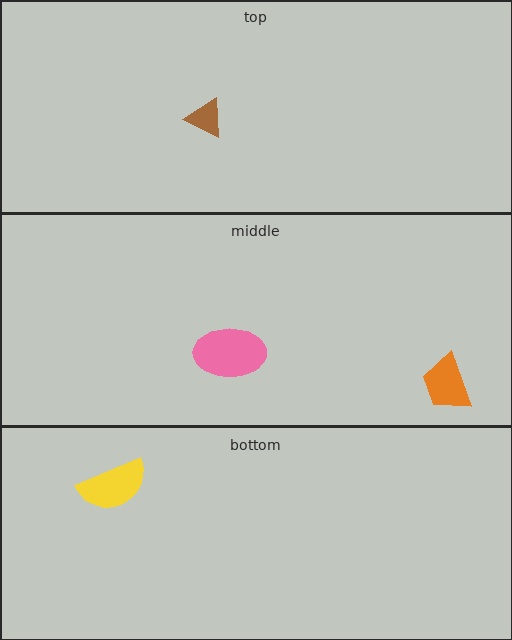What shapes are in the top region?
The brown triangle.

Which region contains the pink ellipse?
The middle region.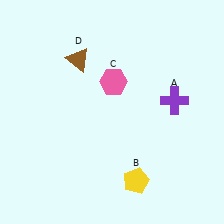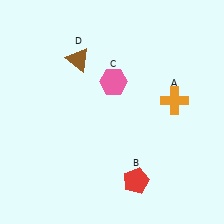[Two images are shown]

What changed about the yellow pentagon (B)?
In Image 1, B is yellow. In Image 2, it changed to red.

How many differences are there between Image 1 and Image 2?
There are 2 differences between the two images.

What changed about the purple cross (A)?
In Image 1, A is purple. In Image 2, it changed to orange.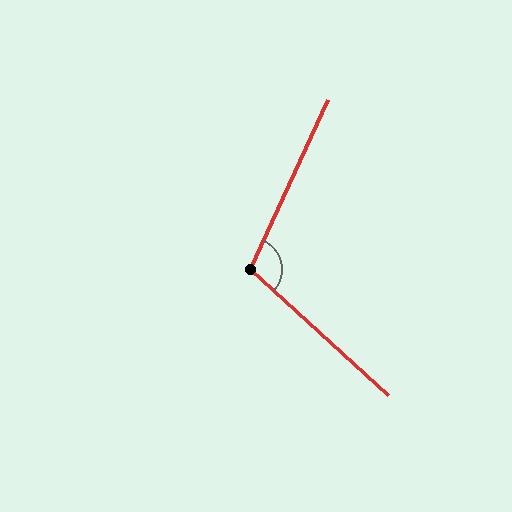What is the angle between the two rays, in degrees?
Approximately 108 degrees.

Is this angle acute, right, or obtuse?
It is obtuse.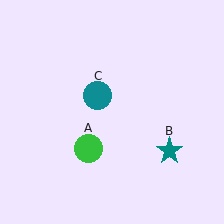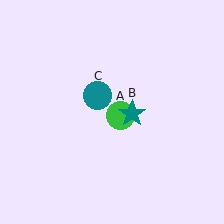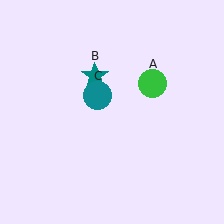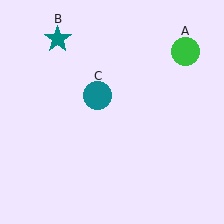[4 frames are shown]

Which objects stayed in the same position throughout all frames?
Teal circle (object C) remained stationary.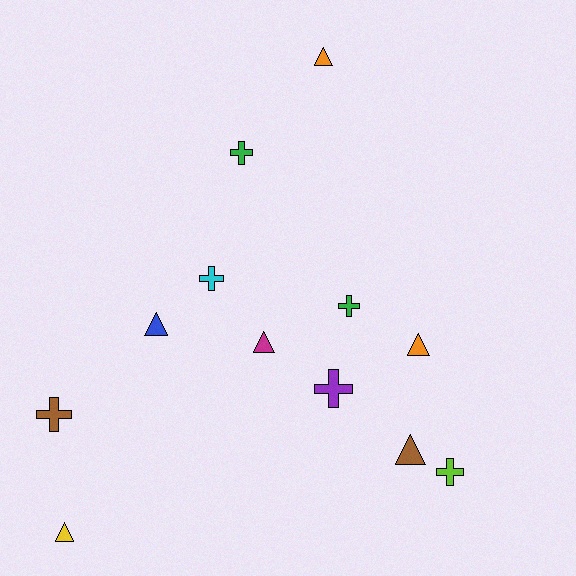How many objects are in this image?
There are 12 objects.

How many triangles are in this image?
There are 6 triangles.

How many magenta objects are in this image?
There is 1 magenta object.